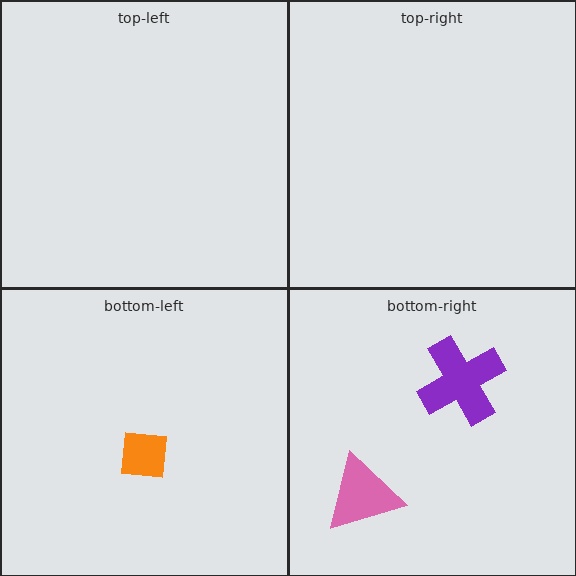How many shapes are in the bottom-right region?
2.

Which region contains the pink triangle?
The bottom-right region.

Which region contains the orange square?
The bottom-left region.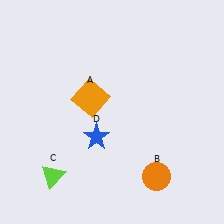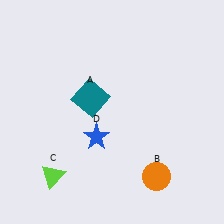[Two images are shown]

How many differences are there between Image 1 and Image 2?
There is 1 difference between the two images.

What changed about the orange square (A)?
In Image 1, A is orange. In Image 2, it changed to teal.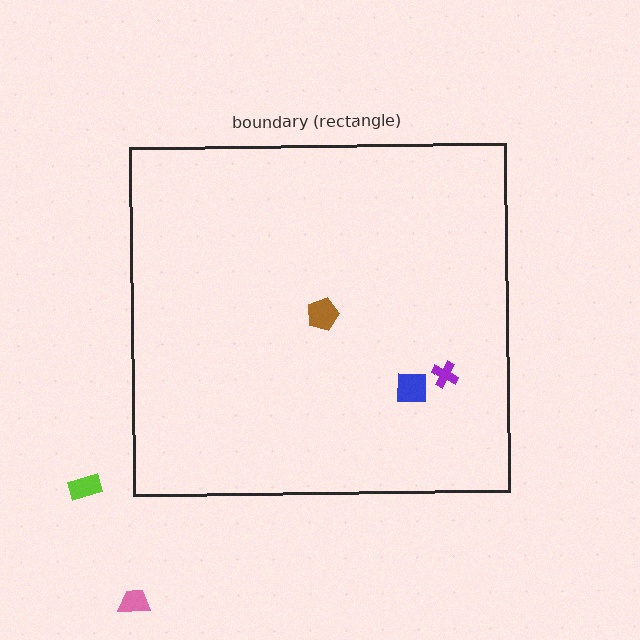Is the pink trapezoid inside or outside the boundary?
Outside.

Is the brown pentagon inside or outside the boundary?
Inside.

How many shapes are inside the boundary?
3 inside, 2 outside.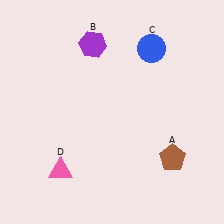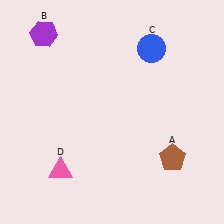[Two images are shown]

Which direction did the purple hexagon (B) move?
The purple hexagon (B) moved left.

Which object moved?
The purple hexagon (B) moved left.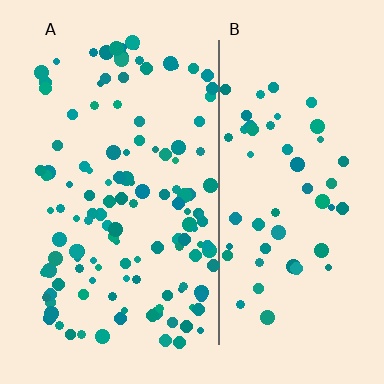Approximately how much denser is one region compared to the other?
Approximately 2.4× — region A over region B.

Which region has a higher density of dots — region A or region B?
A (the left).